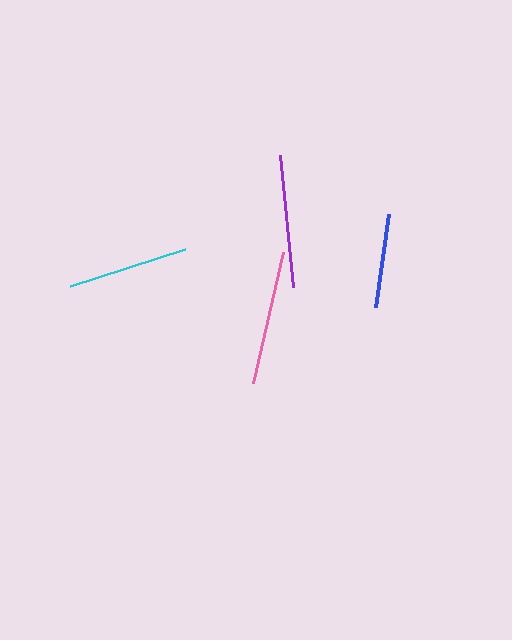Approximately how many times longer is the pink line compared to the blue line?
The pink line is approximately 1.4 times the length of the blue line.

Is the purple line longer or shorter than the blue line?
The purple line is longer than the blue line.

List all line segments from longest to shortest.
From longest to shortest: pink, purple, cyan, blue.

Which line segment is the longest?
The pink line is the longest at approximately 135 pixels.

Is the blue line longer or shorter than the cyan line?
The cyan line is longer than the blue line.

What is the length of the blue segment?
The blue segment is approximately 94 pixels long.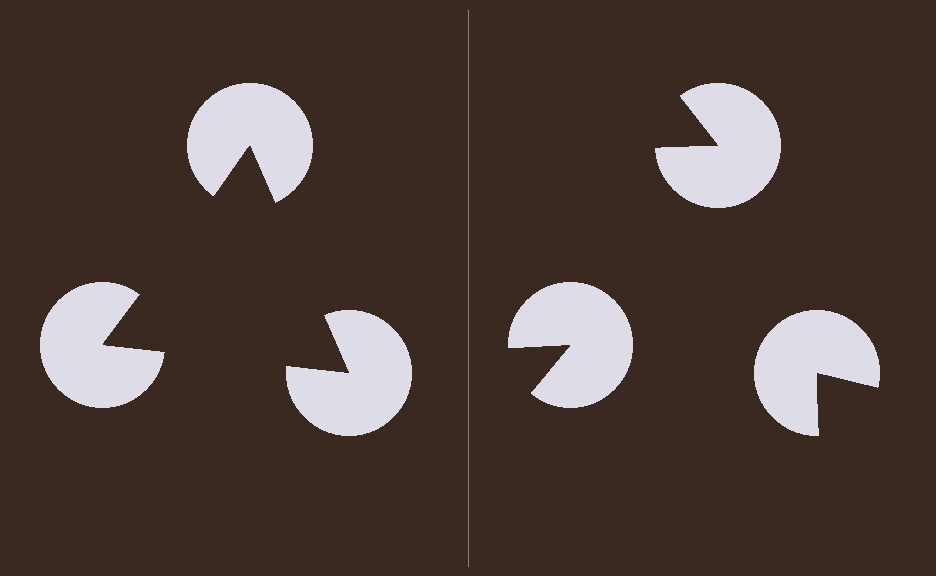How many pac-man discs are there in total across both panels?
6 — 3 on each side.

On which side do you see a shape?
An illusory triangle appears on the left side. On the right side the wedge cuts are rotated, so no coherent shape forms.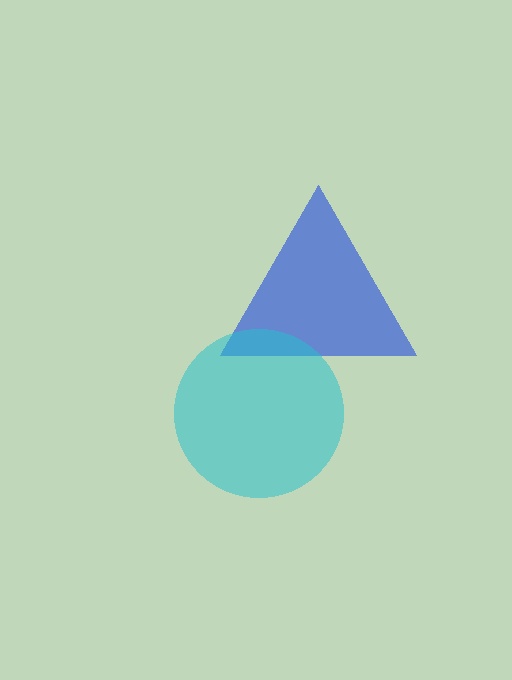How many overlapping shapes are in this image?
There are 2 overlapping shapes in the image.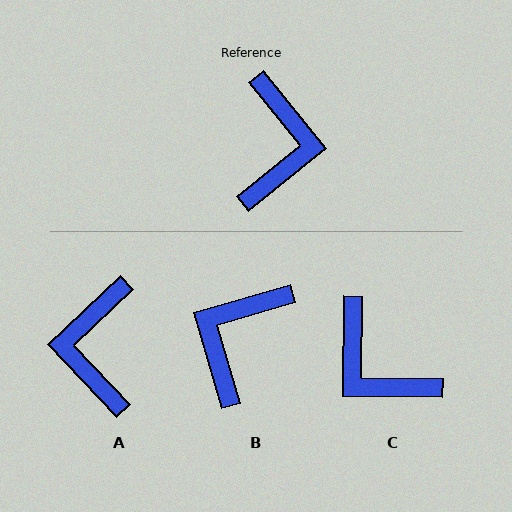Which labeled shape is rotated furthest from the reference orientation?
A, about 176 degrees away.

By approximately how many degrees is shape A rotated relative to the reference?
Approximately 176 degrees clockwise.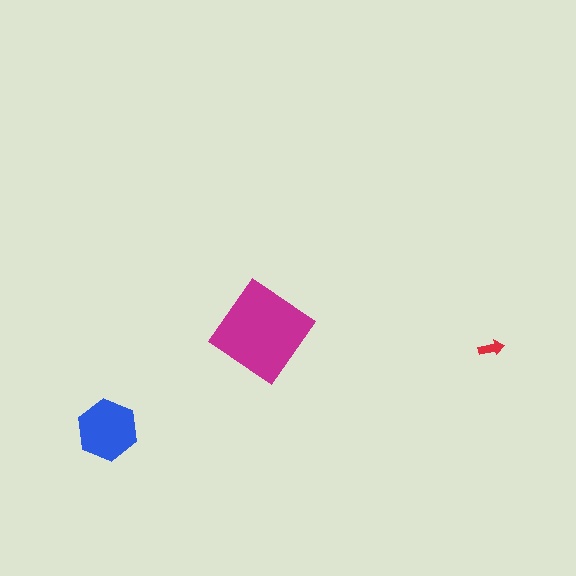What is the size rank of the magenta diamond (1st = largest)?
1st.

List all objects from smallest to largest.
The red arrow, the blue hexagon, the magenta diamond.